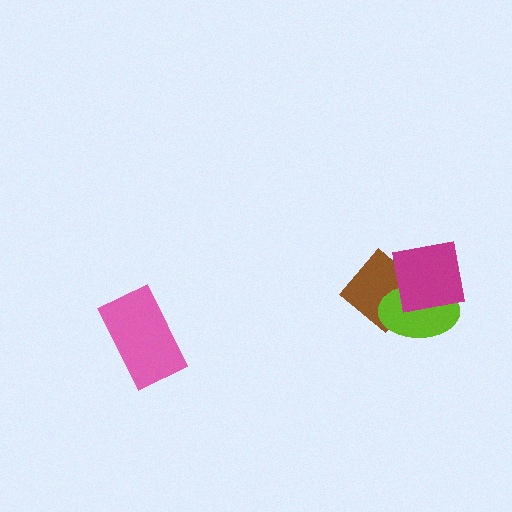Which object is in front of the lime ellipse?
The magenta square is in front of the lime ellipse.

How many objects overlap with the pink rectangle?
0 objects overlap with the pink rectangle.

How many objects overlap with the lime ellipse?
2 objects overlap with the lime ellipse.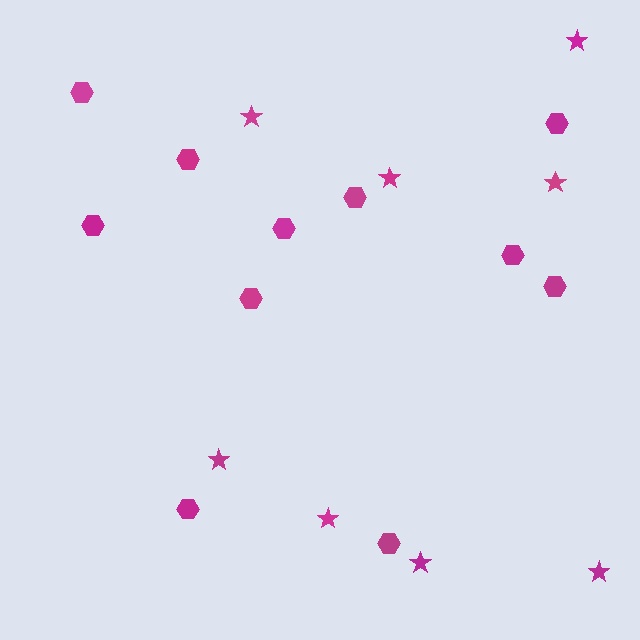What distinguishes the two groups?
There are 2 groups: one group of stars (8) and one group of hexagons (11).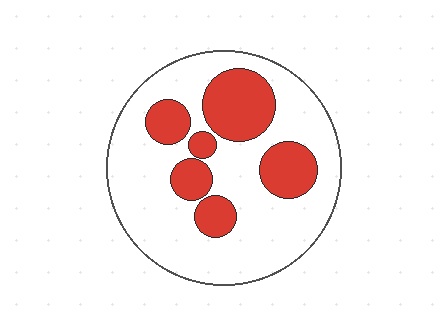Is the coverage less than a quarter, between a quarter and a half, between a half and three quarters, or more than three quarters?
Between a quarter and a half.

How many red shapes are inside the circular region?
6.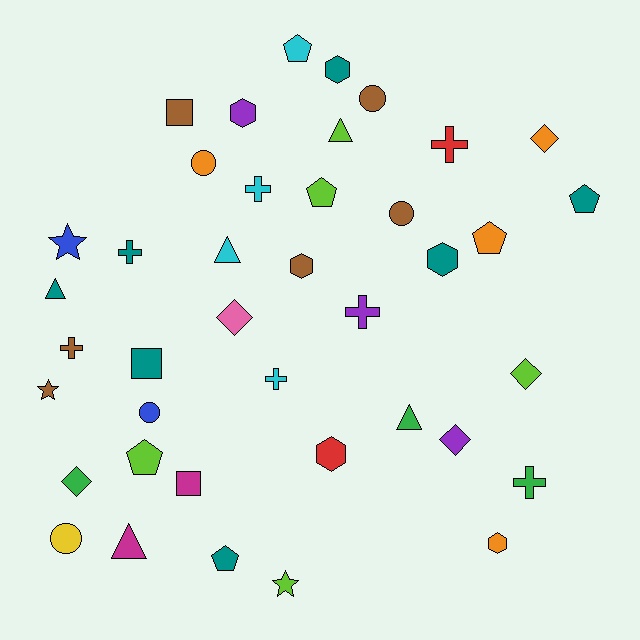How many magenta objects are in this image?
There are 2 magenta objects.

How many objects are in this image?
There are 40 objects.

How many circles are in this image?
There are 5 circles.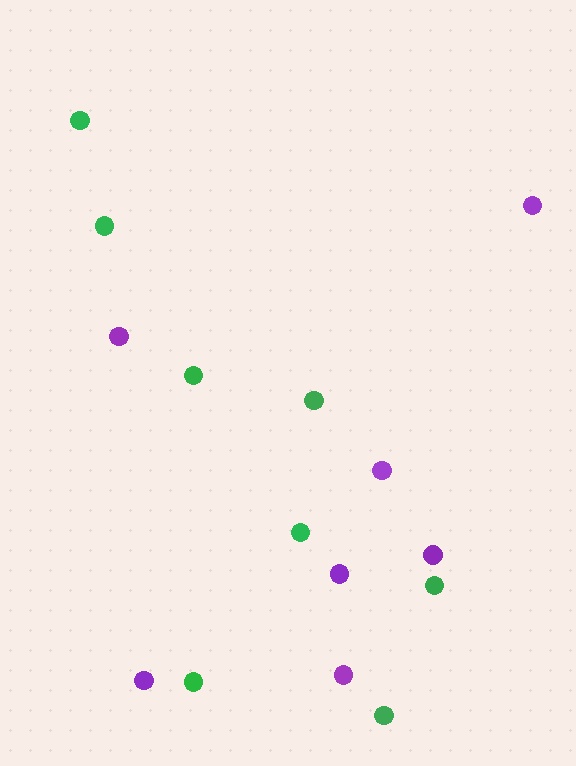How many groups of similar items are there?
There are 2 groups: one group of green circles (8) and one group of purple circles (7).